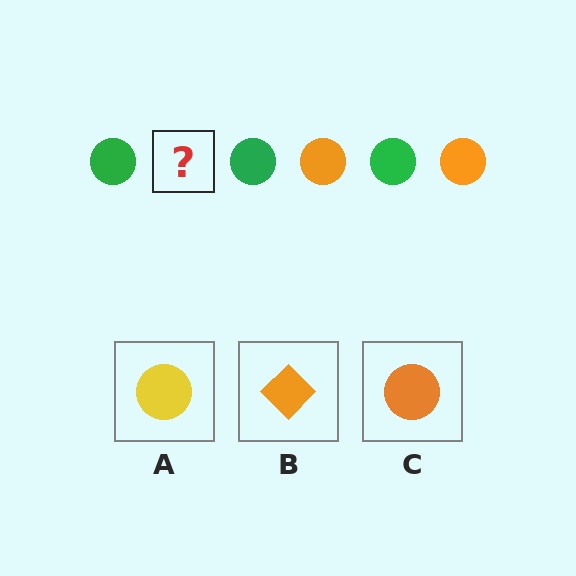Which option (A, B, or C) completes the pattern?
C.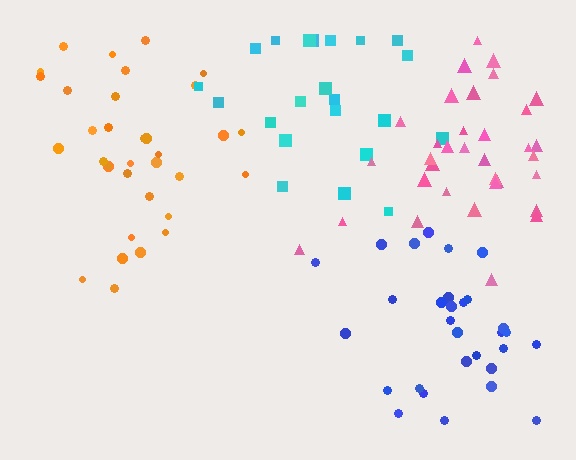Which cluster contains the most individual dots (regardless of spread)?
Orange (34).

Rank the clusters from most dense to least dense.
blue, orange, pink, cyan.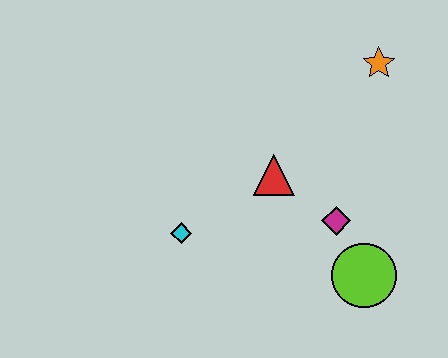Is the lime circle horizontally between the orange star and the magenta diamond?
Yes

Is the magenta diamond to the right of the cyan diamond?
Yes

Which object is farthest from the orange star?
The cyan diamond is farthest from the orange star.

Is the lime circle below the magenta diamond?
Yes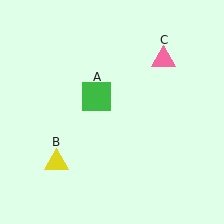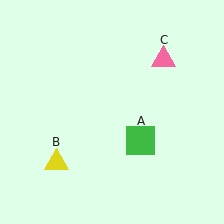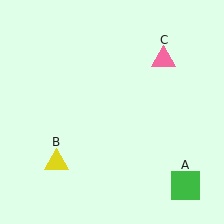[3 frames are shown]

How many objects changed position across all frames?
1 object changed position: green square (object A).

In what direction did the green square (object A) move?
The green square (object A) moved down and to the right.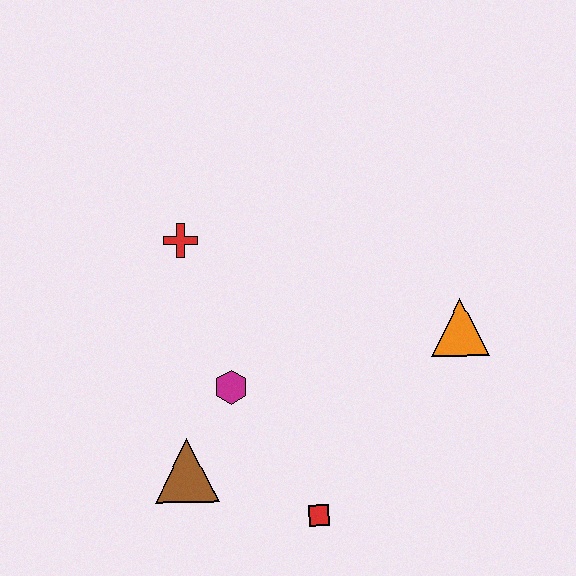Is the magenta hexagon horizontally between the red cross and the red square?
Yes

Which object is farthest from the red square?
The red cross is farthest from the red square.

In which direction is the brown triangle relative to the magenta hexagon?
The brown triangle is below the magenta hexagon.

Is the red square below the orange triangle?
Yes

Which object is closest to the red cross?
The magenta hexagon is closest to the red cross.